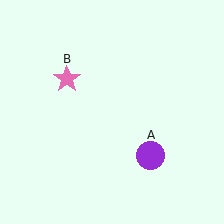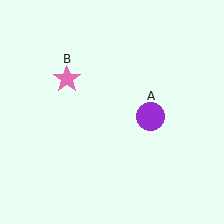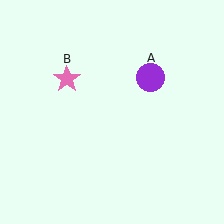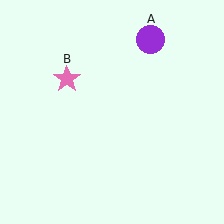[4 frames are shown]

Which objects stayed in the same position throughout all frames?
Pink star (object B) remained stationary.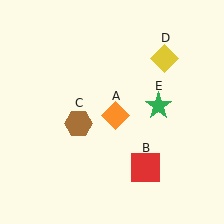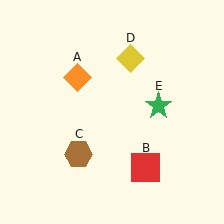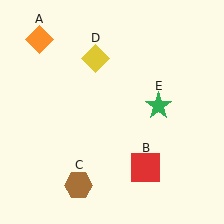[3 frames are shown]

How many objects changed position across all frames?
3 objects changed position: orange diamond (object A), brown hexagon (object C), yellow diamond (object D).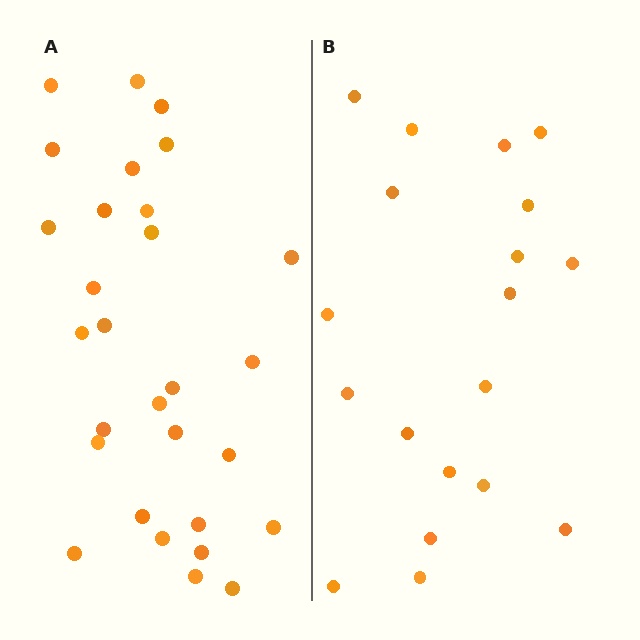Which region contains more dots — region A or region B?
Region A (the left region) has more dots.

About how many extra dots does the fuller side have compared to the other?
Region A has roughly 10 or so more dots than region B.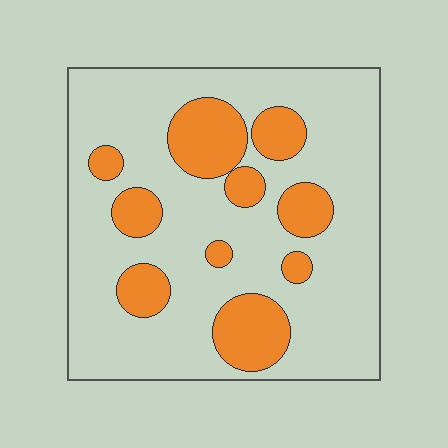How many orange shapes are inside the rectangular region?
10.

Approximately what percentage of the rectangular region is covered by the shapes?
Approximately 25%.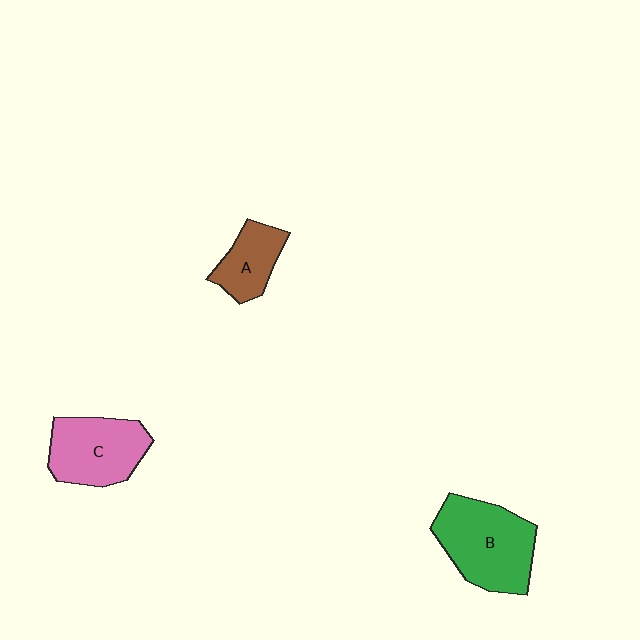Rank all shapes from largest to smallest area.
From largest to smallest: B (green), C (pink), A (brown).